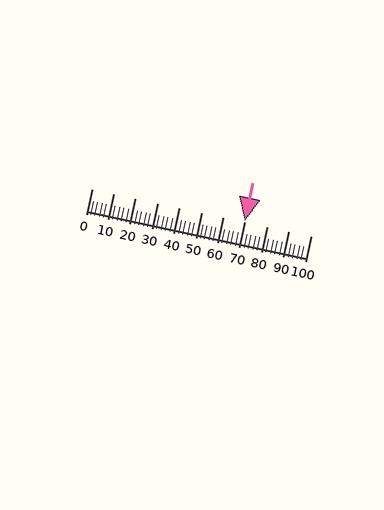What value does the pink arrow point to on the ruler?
The pink arrow points to approximately 70.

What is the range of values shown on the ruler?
The ruler shows values from 0 to 100.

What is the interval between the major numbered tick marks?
The major tick marks are spaced 10 units apart.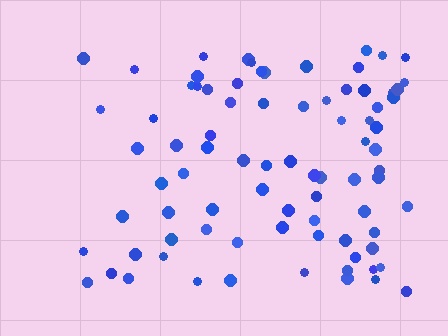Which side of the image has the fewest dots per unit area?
The left.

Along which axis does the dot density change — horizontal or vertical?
Horizontal.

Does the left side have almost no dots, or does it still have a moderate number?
Still a moderate number, just noticeably fewer than the right.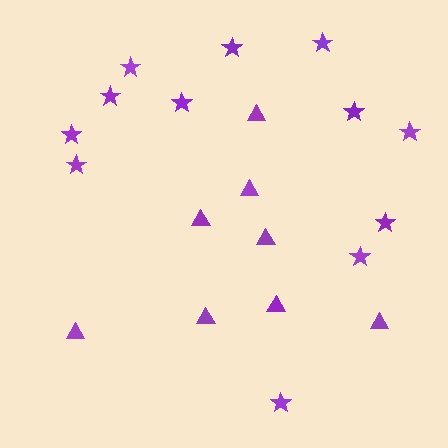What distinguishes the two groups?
There are 2 groups: one group of triangles (8) and one group of stars (12).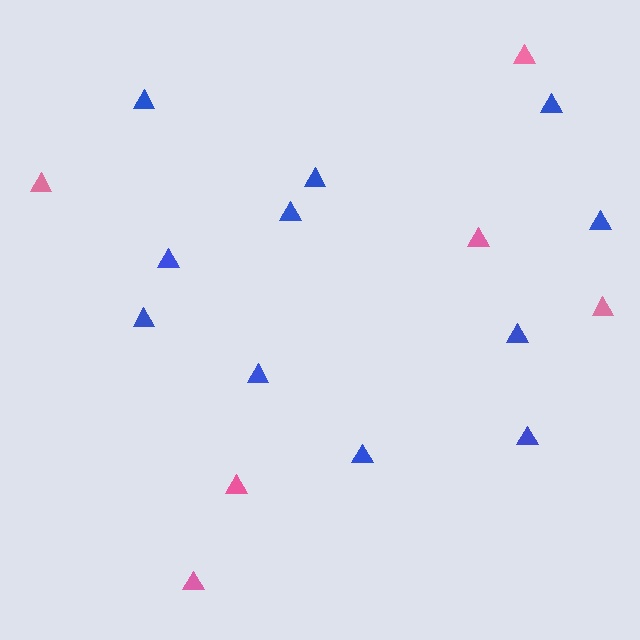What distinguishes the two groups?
There are 2 groups: one group of blue triangles (11) and one group of pink triangles (6).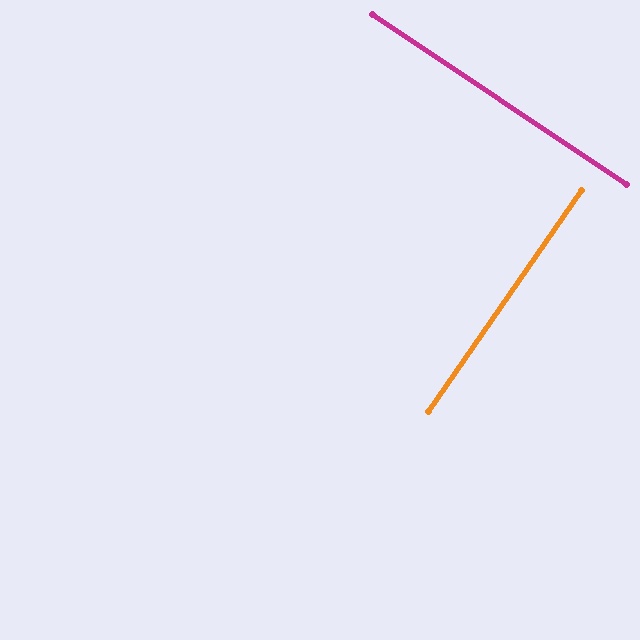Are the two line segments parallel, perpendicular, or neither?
Perpendicular — they meet at approximately 89°.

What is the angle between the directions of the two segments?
Approximately 89 degrees.